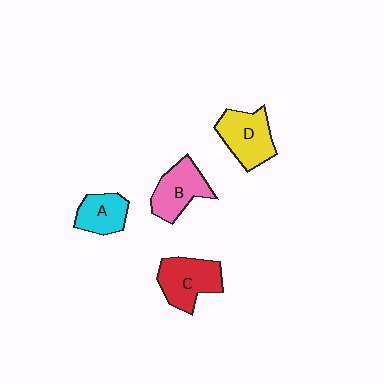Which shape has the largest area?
Shape C (red).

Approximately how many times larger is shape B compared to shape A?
Approximately 1.3 times.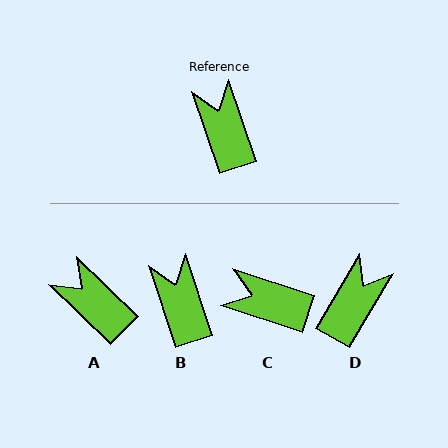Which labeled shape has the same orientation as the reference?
B.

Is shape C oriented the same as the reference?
No, it is off by about 54 degrees.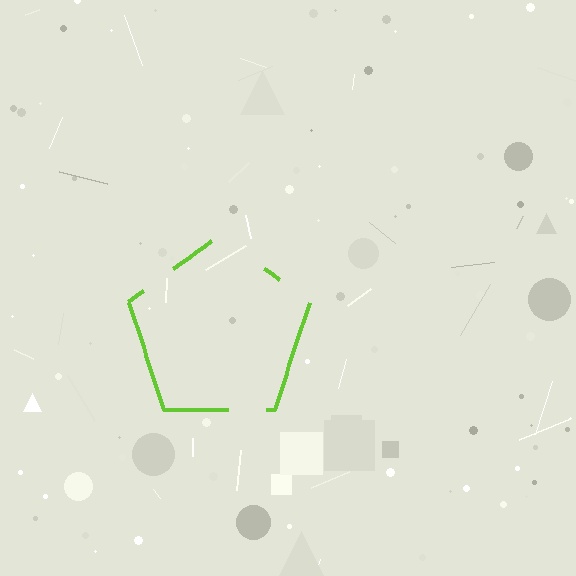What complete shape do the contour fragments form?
The contour fragments form a pentagon.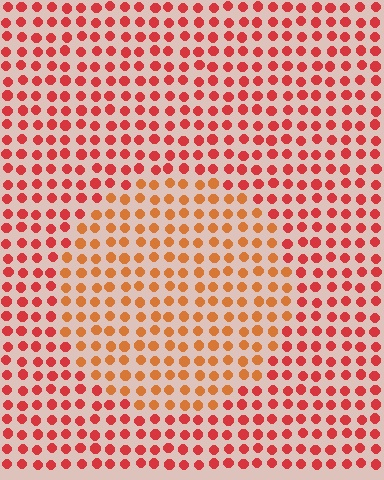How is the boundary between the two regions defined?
The boundary is defined purely by a slight shift in hue (about 27 degrees). Spacing, size, and orientation are identical on both sides.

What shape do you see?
I see a circle.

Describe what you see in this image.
The image is filled with small red elements in a uniform arrangement. A circle-shaped region is visible where the elements are tinted to a slightly different hue, forming a subtle color boundary.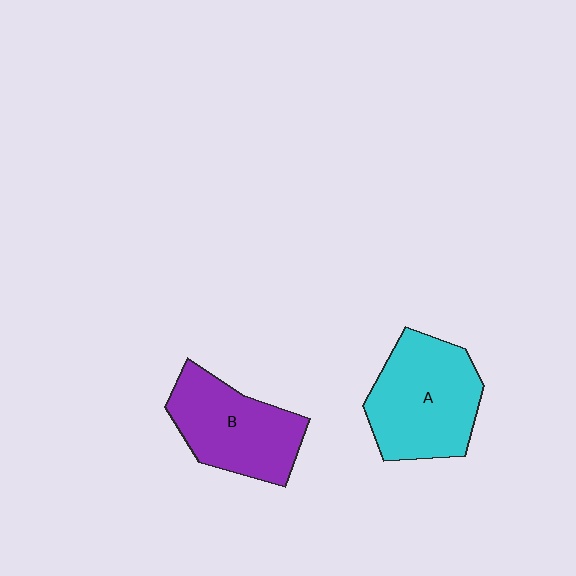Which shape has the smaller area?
Shape B (purple).